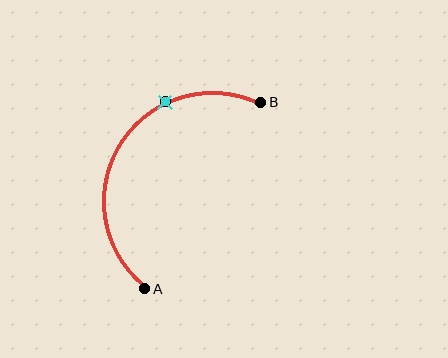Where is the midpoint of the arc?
The arc midpoint is the point on the curve farthest from the straight line joining A and B. It sits to the left of that line.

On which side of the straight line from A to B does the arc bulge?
The arc bulges to the left of the straight line connecting A and B.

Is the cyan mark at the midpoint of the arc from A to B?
No. The cyan mark lies on the arc but is closer to endpoint B. The arc midpoint would be at the point on the curve equidistant along the arc from both A and B.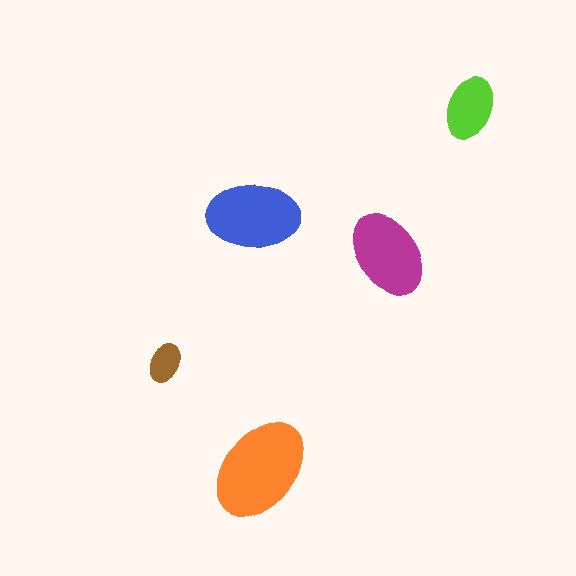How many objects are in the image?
There are 5 objects in the image.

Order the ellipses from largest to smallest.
the orange one, the blue one, the magenta one, the lime one, the brown one.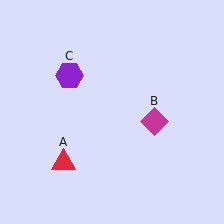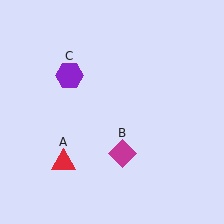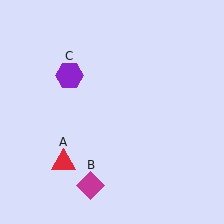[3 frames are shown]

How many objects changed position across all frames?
1 object changed position: magenta diamond (object B).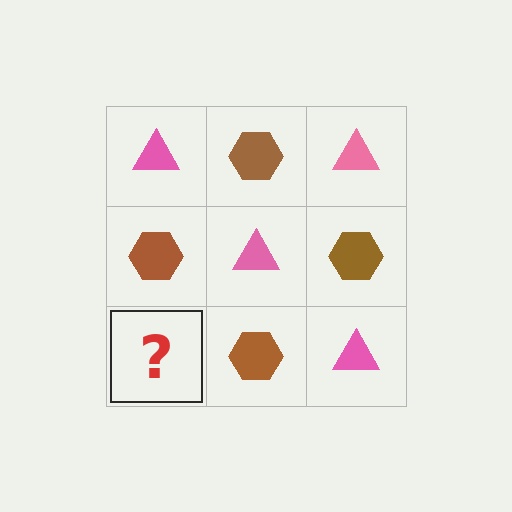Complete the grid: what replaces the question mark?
The question mark should be replaced with a pink triangle.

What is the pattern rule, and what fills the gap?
The rule is that it alternates pink triangle and brown hexagon in a checkerboard pattern. The gap should be filled with a pink triangle.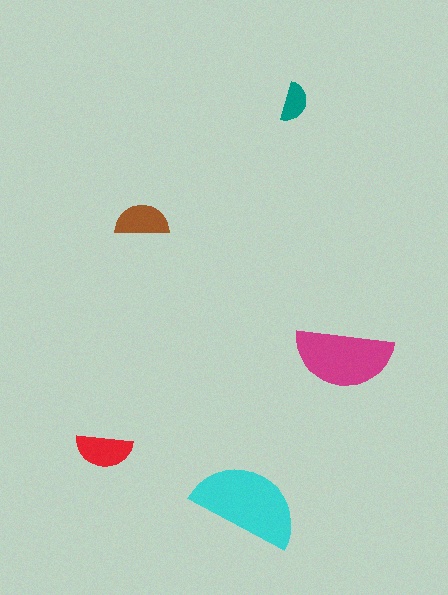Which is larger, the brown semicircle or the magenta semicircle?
The magenta one.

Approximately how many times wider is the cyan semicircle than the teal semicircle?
About 2.5 times wider.